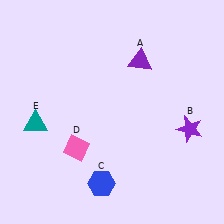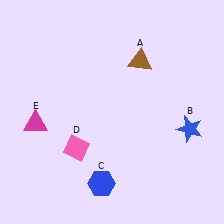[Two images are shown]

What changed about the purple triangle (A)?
In Image 1, A is purple. In Image 2, it changed to brown.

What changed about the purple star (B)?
In Image 1, B is purple. In Image 2, it changed to blue.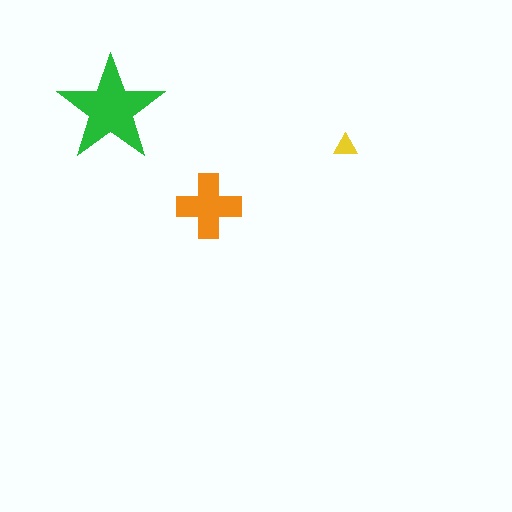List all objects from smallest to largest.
The yellow triangle, the orange cross, the green star.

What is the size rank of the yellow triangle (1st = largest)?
3rd.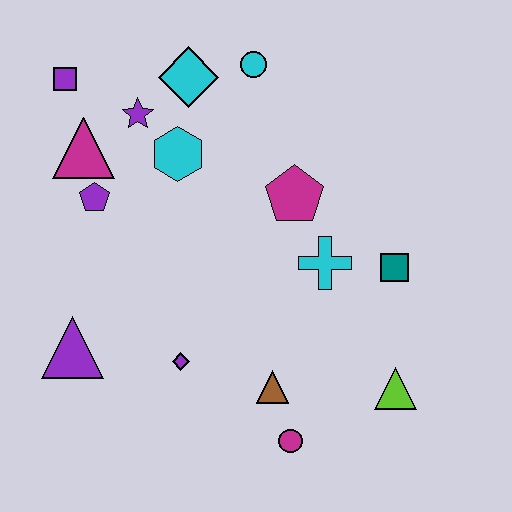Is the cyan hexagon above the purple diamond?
Yes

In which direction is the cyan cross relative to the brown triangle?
The cyan cross is above the brown triangle.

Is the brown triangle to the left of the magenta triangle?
No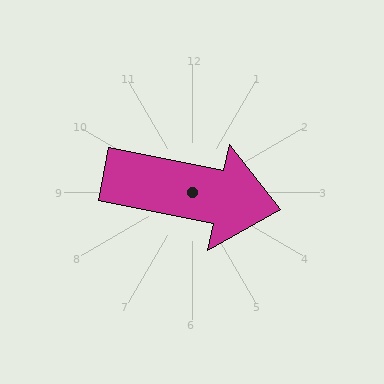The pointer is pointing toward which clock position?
Roughly 3 o'clock.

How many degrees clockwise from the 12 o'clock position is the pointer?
Approximately 101 degrees.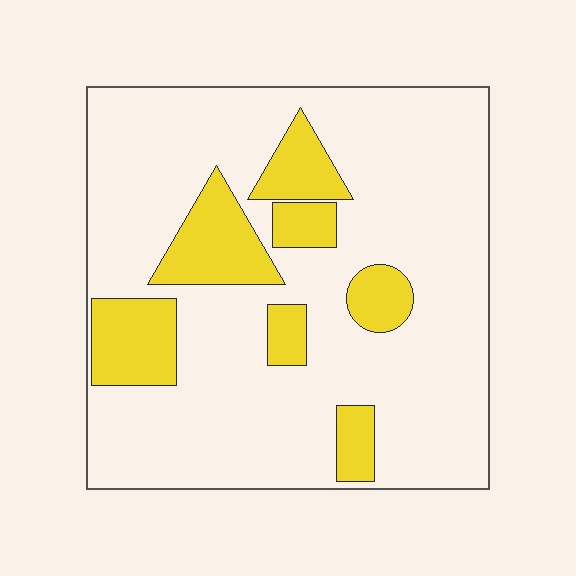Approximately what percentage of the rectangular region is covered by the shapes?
Approximately 20%.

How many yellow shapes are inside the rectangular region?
7.